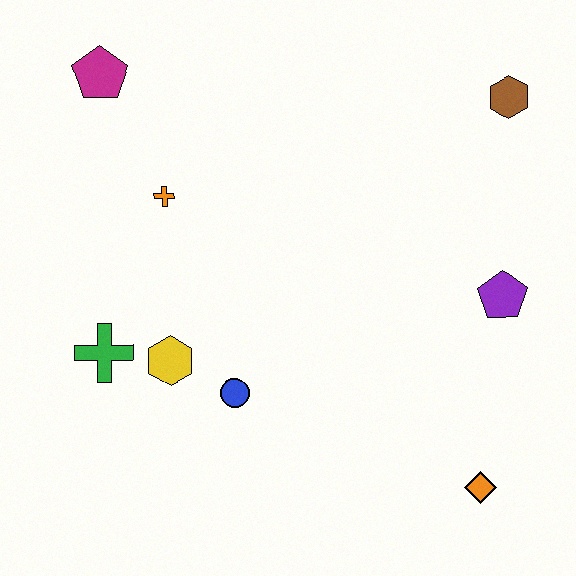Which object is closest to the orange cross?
The magenta pentagon is closest to the orange cross.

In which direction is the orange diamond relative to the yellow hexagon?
The orange diamond is to the right of the yellow hexagon.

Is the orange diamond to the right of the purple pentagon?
No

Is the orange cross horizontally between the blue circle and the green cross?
Yes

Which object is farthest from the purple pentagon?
The magenta pentagon is farthest from the purple pentagon.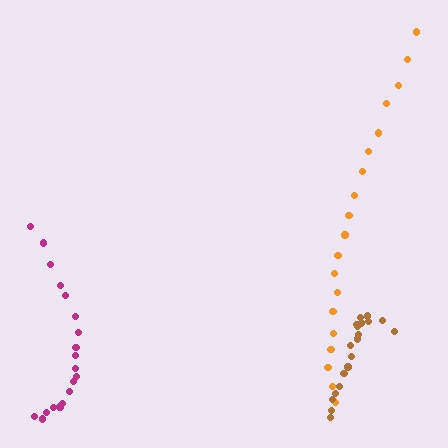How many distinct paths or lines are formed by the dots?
There are 3 distinct paths.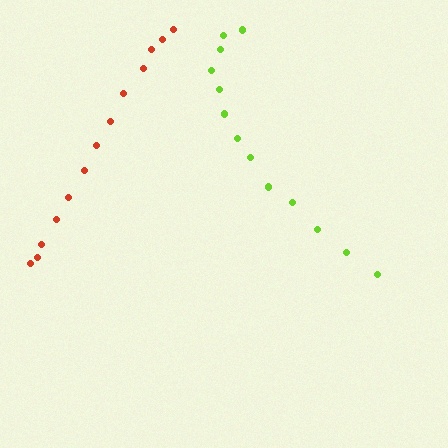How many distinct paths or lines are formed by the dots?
There are 2 distinct paths.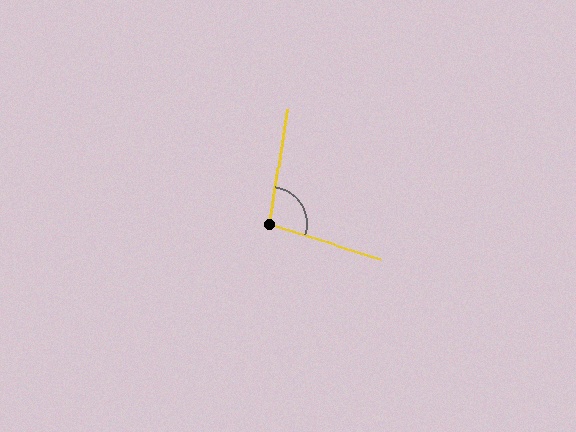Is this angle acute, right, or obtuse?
It is obtuse.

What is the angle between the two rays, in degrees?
Approximately 99 degrees.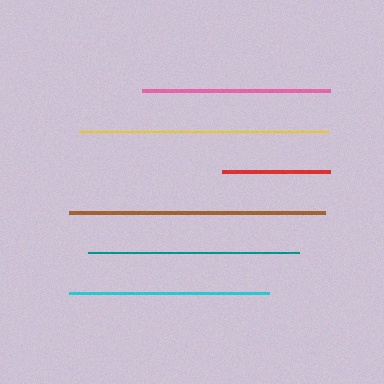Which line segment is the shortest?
The red line is the shortest at approximately 108 pixels.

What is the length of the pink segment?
The pink segment is approximately 188 pixels long.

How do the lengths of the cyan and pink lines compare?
The cyan and pink lines are approximately the same length.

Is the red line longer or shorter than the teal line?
The teal line is longer than the red line.